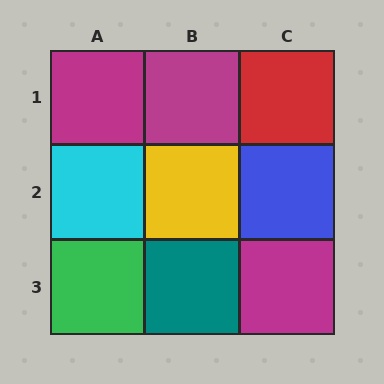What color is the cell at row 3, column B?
Teal.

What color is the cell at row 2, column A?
Cyan.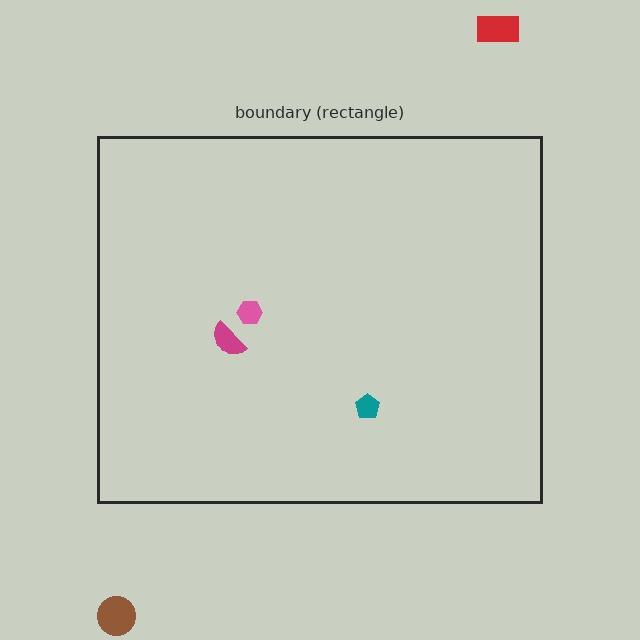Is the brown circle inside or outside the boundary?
Outside.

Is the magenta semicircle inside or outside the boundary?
Inside.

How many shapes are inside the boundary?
3 inside, 2 outside.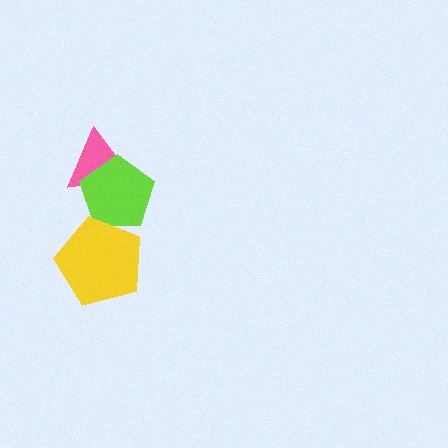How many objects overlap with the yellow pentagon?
1 object overlaps with the yellow pentagon.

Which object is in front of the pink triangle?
The lime pentagon is in front of the pink triangle.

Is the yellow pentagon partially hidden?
No, no other shape covers it.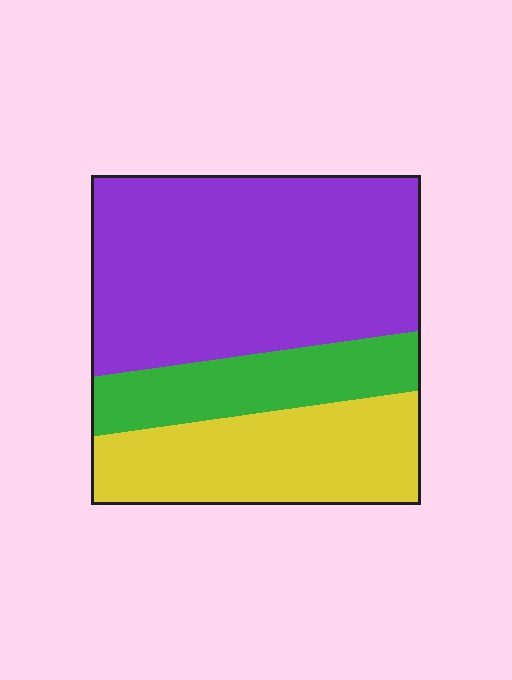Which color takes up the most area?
Purple, at roughly 55%.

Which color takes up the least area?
Green, at roughly 20%.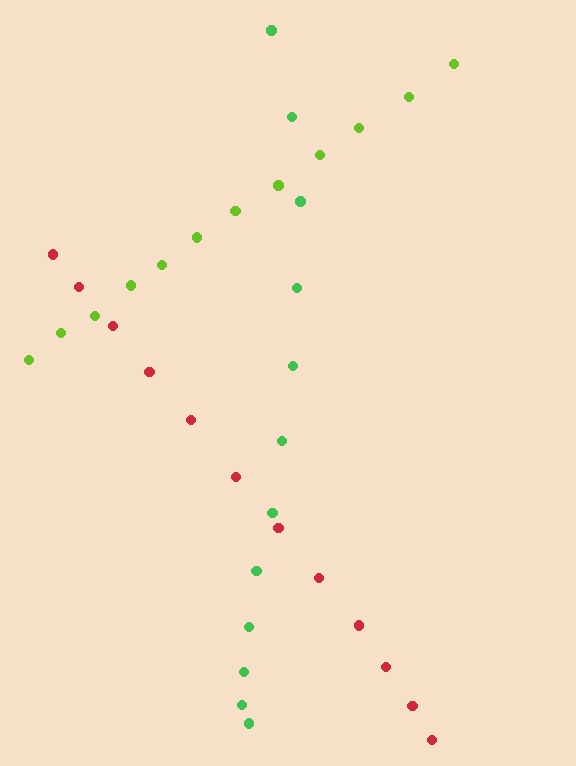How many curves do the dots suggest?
There are 3 distinct paths.